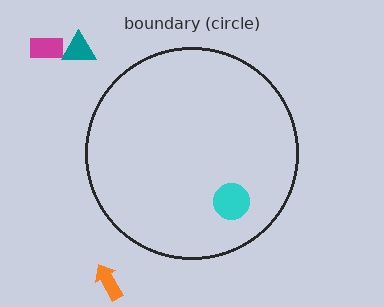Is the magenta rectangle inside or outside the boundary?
Outside.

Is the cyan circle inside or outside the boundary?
Inside.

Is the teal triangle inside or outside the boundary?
Outside.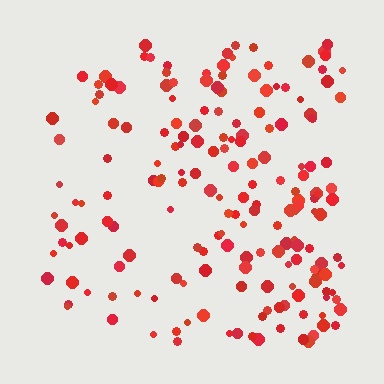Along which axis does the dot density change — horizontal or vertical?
Horizontal.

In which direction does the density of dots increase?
From left to right, with the right side densest.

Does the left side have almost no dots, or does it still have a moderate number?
Still a moderate number, just noticeably fewer than the right.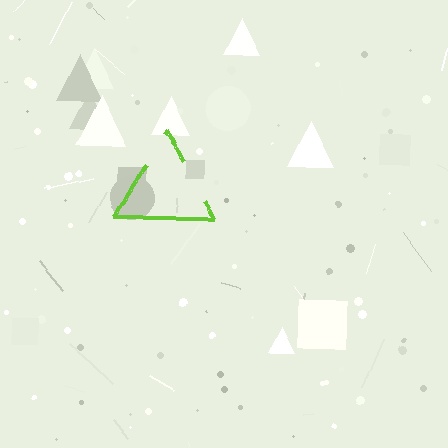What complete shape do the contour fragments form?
The contour fragments form a triangle.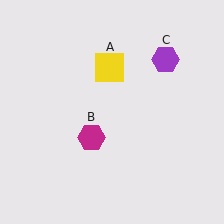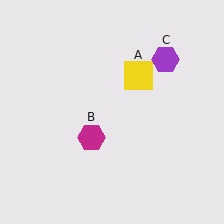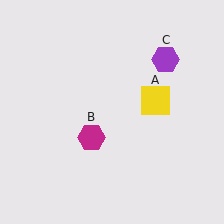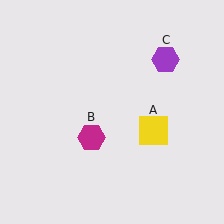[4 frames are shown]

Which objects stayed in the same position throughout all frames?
Magenta hexagon (object B) and purple hexagon (object C) remained stationary.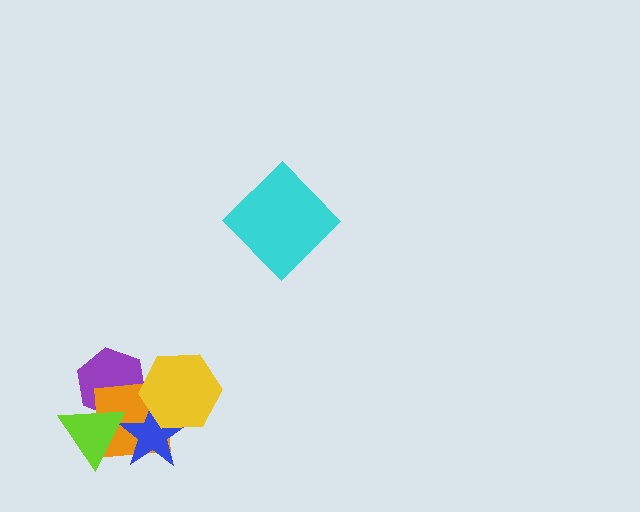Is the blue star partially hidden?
Yes, it is partially covered by another shape.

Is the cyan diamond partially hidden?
No, no other shape covers it.